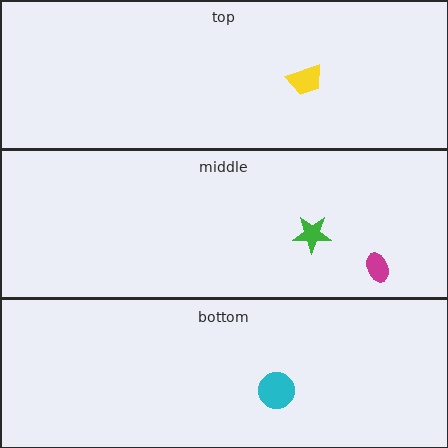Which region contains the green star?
The middle region.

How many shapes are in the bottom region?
1.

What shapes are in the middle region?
The green star, the magenta ellipse.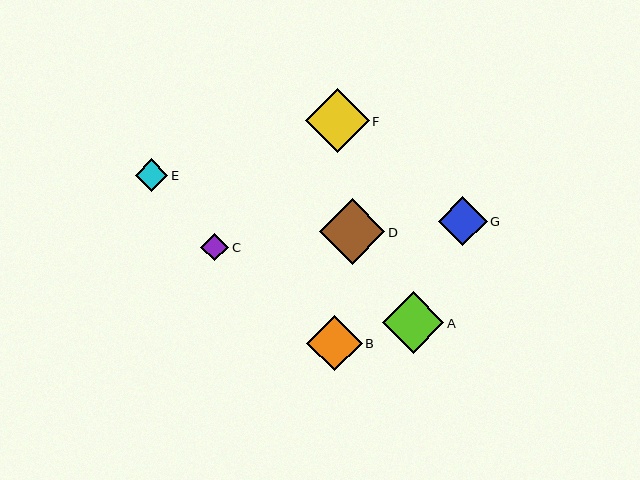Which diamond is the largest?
Diamond D is the largest with a size of approximately 66 pixels.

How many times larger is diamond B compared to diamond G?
Diamond B is approximately 1.1 times the size of diamond G.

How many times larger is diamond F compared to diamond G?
Diamond F is approximately 1.3 times the size of diamond G.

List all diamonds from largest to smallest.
From largest to smallest: D, F, A, B, G, E, C.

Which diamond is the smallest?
Diamond C is the smallest with a size of approximately 28 pixels.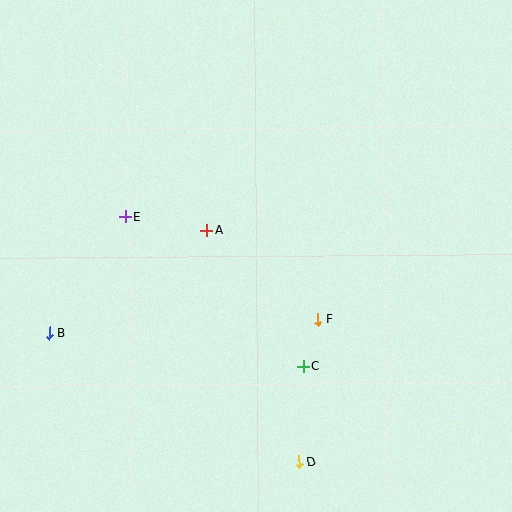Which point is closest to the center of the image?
Point A at (206, 231) is closest to the center.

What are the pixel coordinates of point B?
Point B is at (49, 333).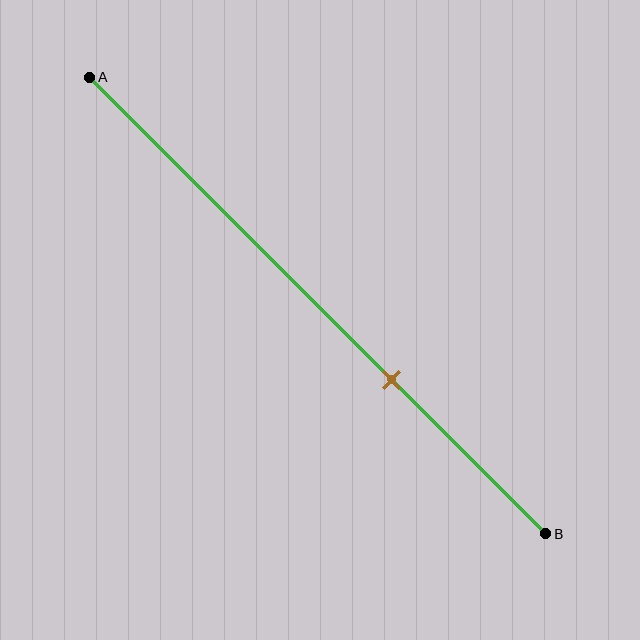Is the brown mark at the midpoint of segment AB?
No, the mark is at about 65% from A, not at the 50% midpoint.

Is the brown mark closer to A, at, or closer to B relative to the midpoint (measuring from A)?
The brown mark is closer to point B than the midpoint of segment AB.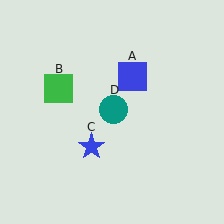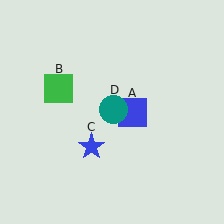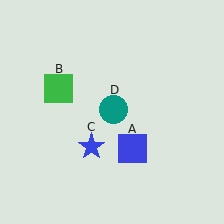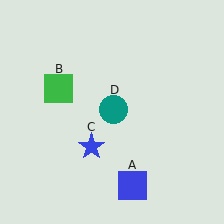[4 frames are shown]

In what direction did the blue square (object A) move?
The blue square (object A) moved down.